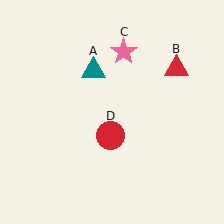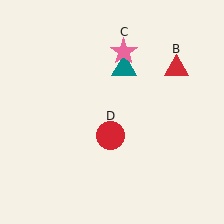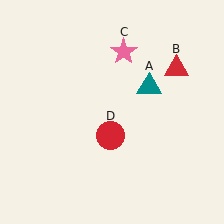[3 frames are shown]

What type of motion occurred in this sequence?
The teal triangle (object A) rotated clockwise around the center of the scene.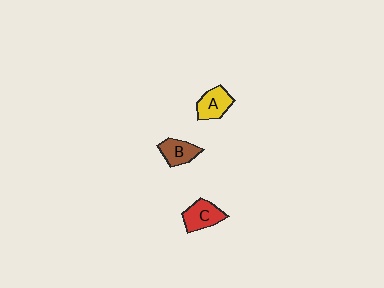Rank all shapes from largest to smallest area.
From largest to smallest: C (red), A (yellow), B (brown).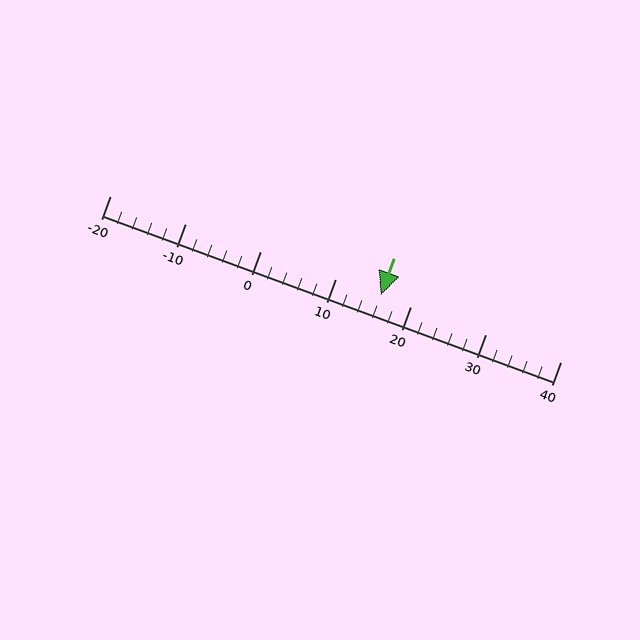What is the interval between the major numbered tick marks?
The major tick marks are spaced 10 units apart.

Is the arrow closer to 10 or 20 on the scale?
The arrow is closer to 20.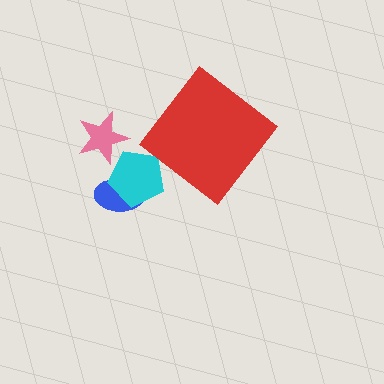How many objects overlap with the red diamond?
0 objects overlap with the red diamond.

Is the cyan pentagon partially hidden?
No, no other shape covers it.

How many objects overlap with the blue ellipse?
1 object overlaps with the blue ellipse.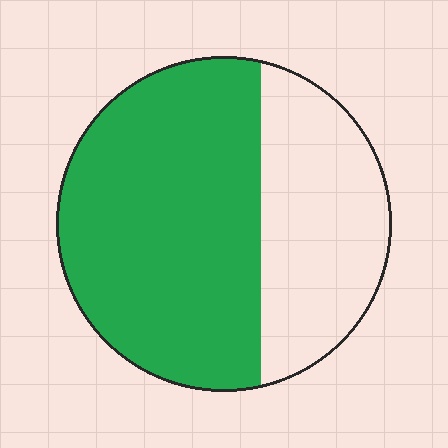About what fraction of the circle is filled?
About five eighths (5/8).